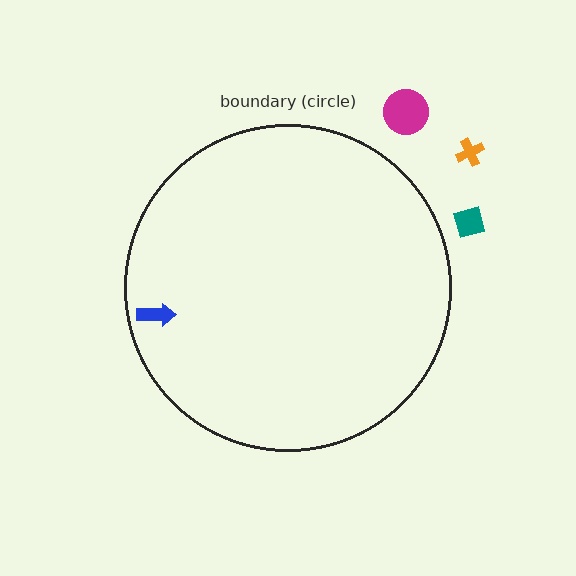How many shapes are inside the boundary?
1 inside, 3 outside.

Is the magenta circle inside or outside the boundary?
Outside.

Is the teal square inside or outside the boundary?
Outside.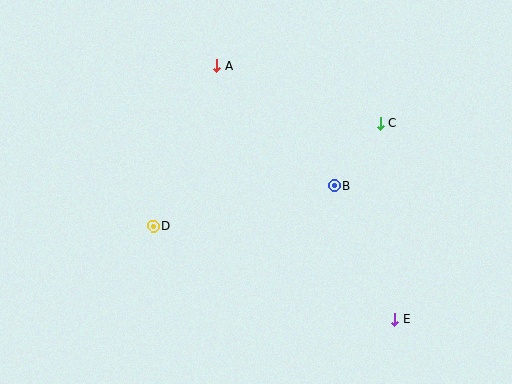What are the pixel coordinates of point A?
Point A is at (216, 66).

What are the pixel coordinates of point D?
Point D is at (153, 226).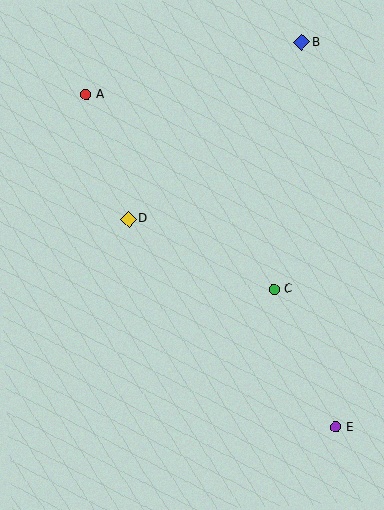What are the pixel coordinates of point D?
Point D is at (129, 219).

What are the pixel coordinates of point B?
Point B is at (302, 42).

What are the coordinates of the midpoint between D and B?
The midpoint between D and B is at (215, 131).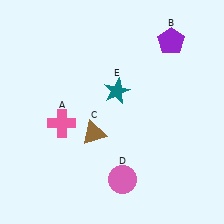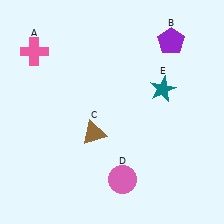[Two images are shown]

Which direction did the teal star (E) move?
The teal star (E) moved right.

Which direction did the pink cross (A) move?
The pink cross (A) moved up.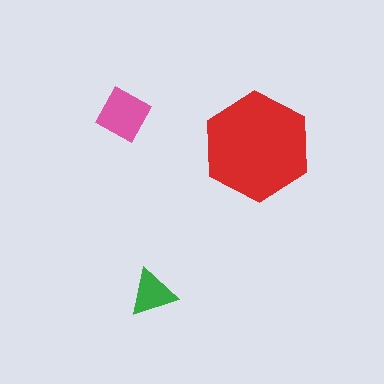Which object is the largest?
The red hexagon.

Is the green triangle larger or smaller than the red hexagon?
Smaller.